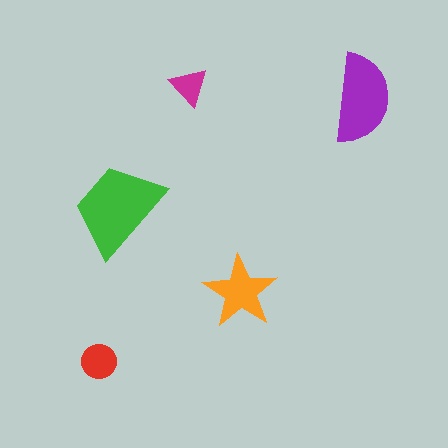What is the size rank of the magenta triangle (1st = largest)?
5th.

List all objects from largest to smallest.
The green trapezoid, the purple semicircle, the orange star, the red circle, the magenta triangle.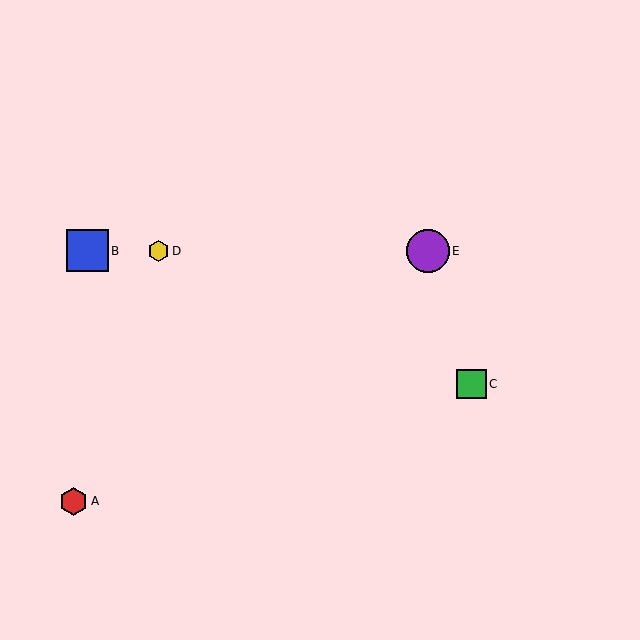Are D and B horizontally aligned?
Yes, both are at y≈251.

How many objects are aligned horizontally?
3 objects (B, D, E) are aligned horizontally.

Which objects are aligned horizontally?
Objects B, D, E are aligned horizontally.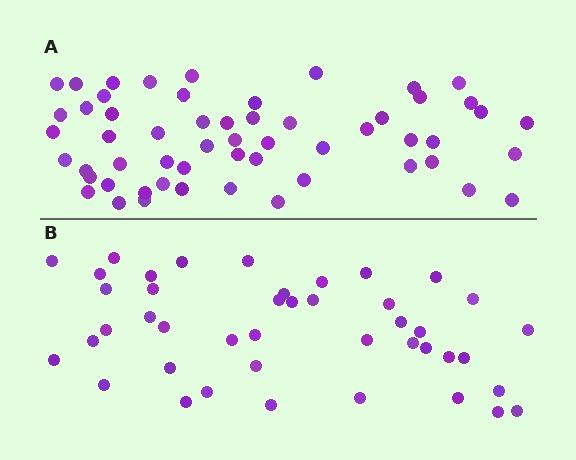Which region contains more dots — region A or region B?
Region A (the top region) has more dots.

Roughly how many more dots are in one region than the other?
Region A has approximately 15 more dots than region B.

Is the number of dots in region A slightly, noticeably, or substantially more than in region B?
Region A has noticeably more, but not dramatically so. The ratio is roughly 1.3 to 1.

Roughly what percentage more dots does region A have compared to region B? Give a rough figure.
About 30% more.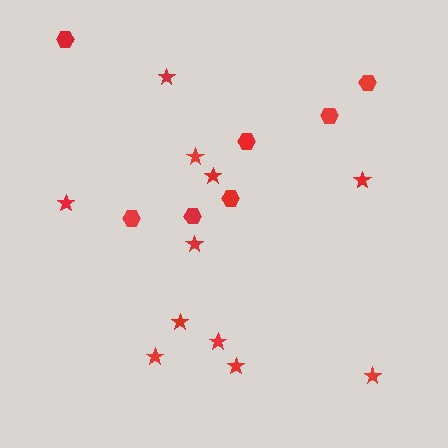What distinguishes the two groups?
There are 2 groups: one group of hexagons (7) and one group of stars (11).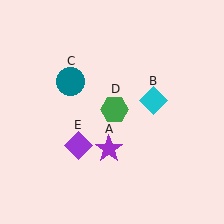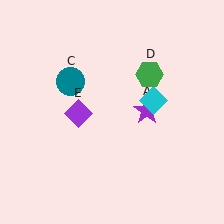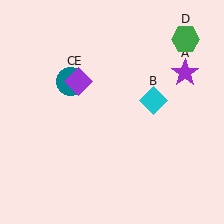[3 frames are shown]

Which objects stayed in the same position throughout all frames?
Cyan diamond (object B) and teal circle (object C) remained stationary.